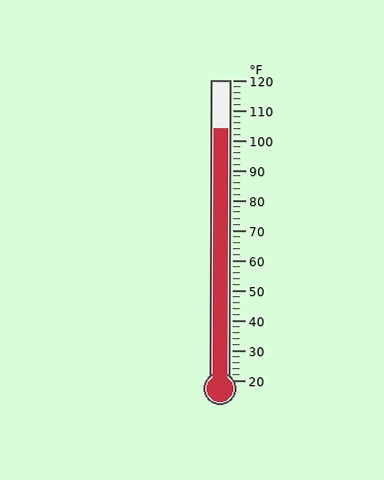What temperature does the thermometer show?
The thermometer shows approximately 104°F.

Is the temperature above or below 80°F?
The temperature is above 80°F.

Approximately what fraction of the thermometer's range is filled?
The thermometer is filled to approximately 85% of its range.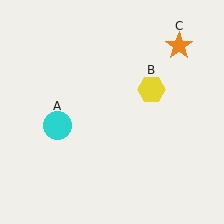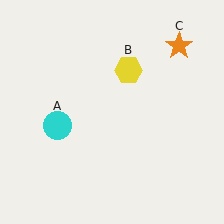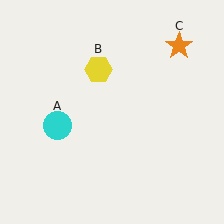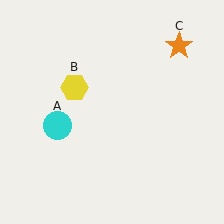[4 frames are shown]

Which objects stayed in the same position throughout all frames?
Cyan circle (object A) and orange star (object C) remained stationary.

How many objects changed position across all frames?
1 object changed position: yellow hexagon (object B).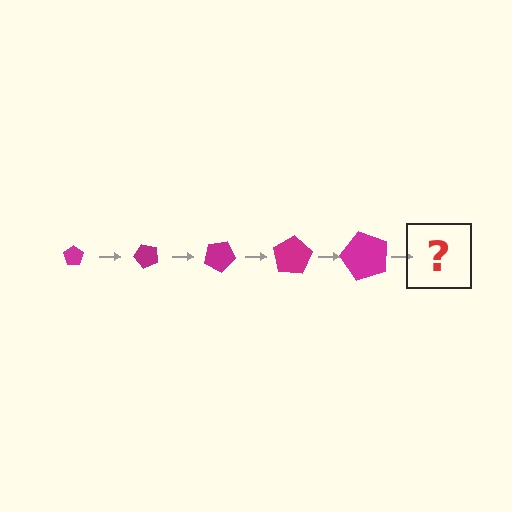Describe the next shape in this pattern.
It should be a pentagon, larger than the previous one and rotated 250 degrees from the start.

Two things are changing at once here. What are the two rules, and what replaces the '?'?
The two rules are that the pentagon grows larger each step and it rotates 50 degrees each step. The '?' should be a pentagon, larger than the previous one and rotated 250 degrees from the start.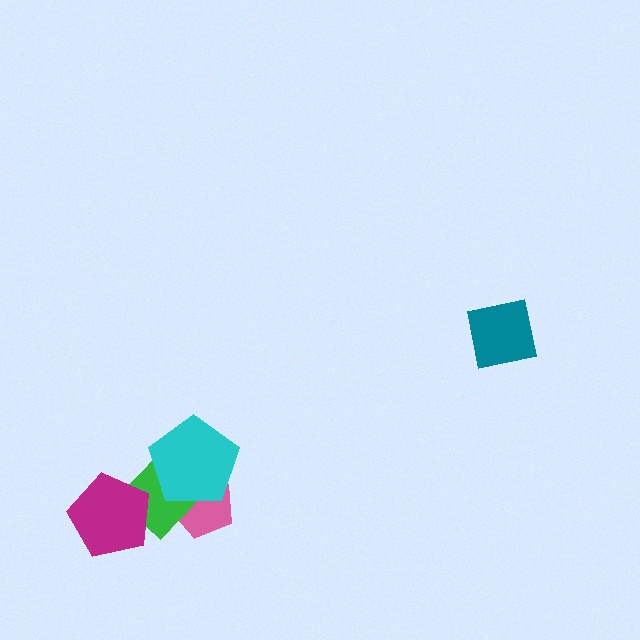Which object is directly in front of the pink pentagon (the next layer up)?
The green diamond is directly in front of the pink pentagon.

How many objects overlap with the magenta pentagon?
1 object overlaps with the magenta pentagon.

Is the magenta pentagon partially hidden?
No, no other shape covers it.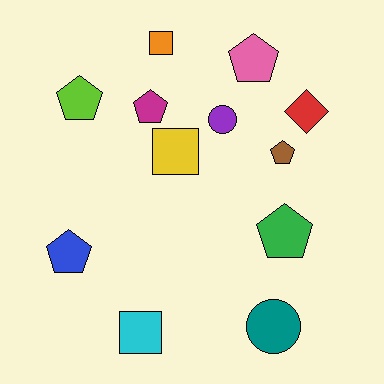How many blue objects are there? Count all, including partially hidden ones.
There is 1 blue object.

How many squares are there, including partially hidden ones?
There are 3 squares.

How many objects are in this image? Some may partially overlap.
There are 12 objects.